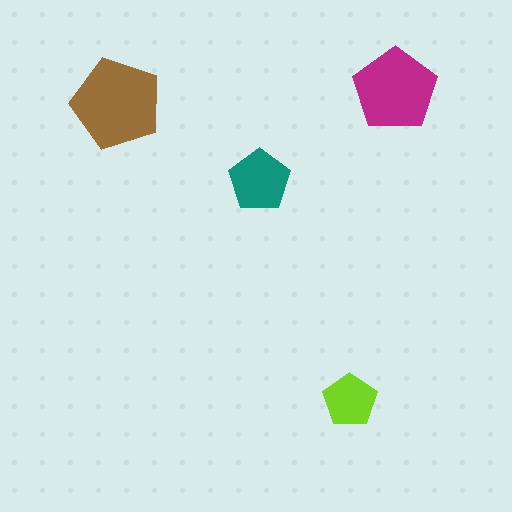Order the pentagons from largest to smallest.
the brown one, the magenta one, the teal one, the lime one.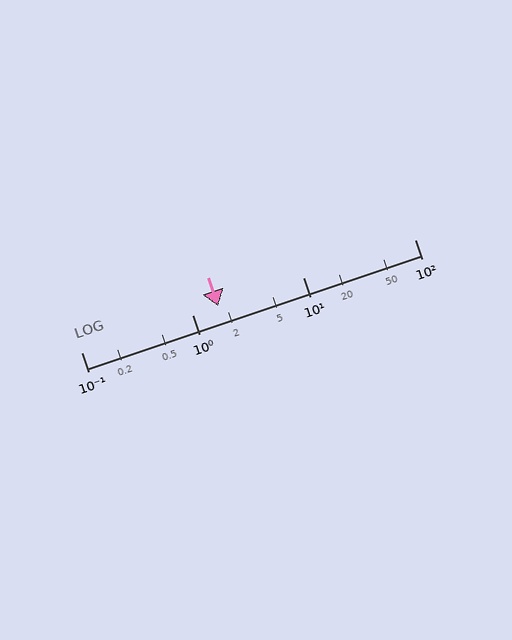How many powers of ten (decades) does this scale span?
The scale spans 3 decades, from 0.1 to 100.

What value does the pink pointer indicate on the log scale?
The pointer indicates approximately 1.7.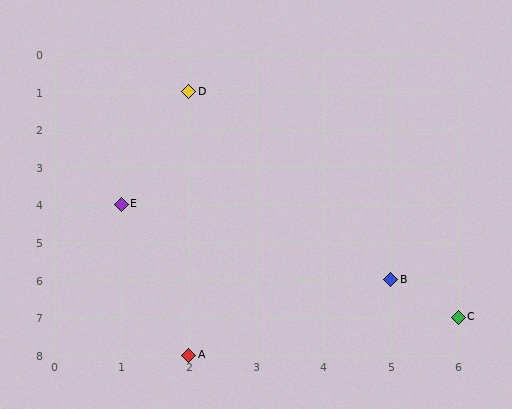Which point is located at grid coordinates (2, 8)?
Point A is at (2, 8).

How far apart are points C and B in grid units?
Points C and B are 1 column and 1 row apart (about 1.4 grid units diagonally).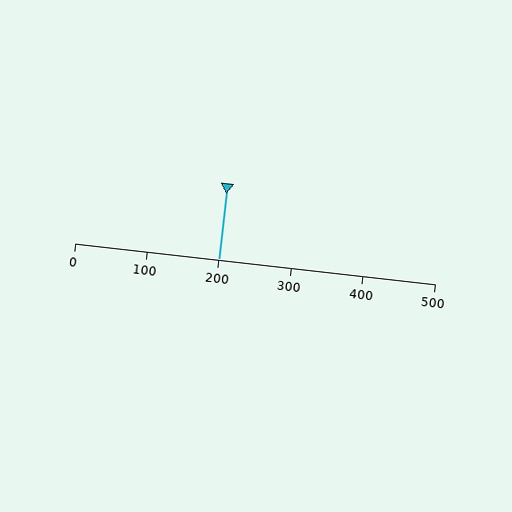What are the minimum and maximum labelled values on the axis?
The axis runs from 0 to 500.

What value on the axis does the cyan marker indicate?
The marker indicates approximately 200.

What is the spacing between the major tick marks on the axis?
The major ticks are spaced 100 apart.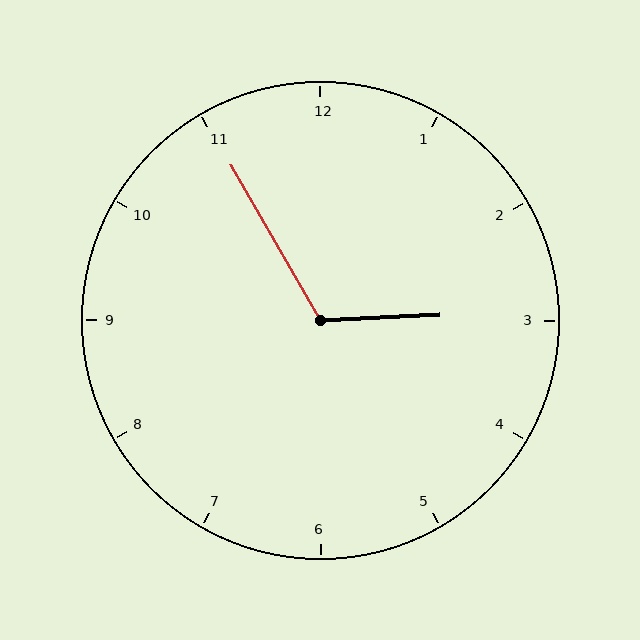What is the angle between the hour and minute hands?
Approximately 118 degrees.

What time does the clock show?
2:55.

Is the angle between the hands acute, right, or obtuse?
It is obtuse.